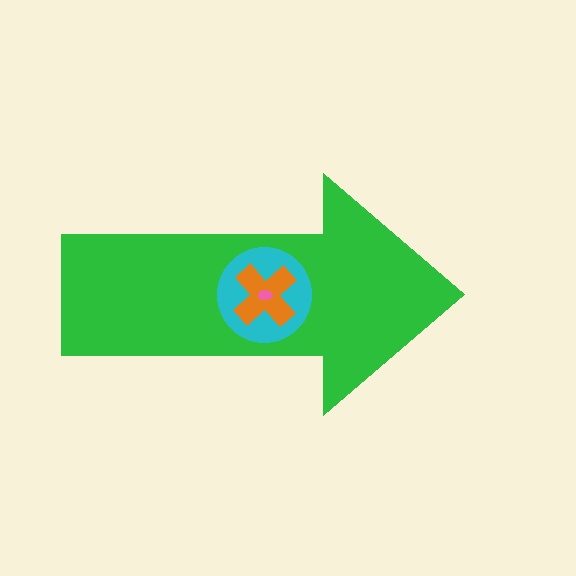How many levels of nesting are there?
4.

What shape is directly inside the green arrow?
The cyan circle.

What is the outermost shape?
The green arrow.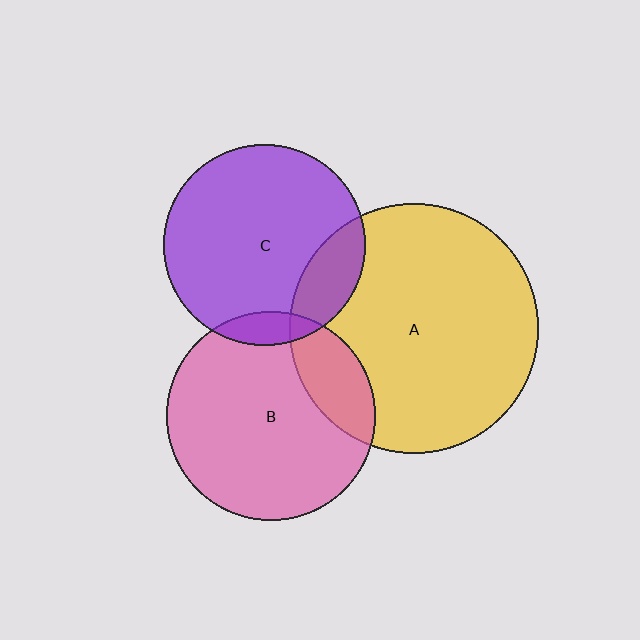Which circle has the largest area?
Circle A (yellow).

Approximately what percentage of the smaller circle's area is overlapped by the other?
Approximately 10%.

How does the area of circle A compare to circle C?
Approximately 1.5 times.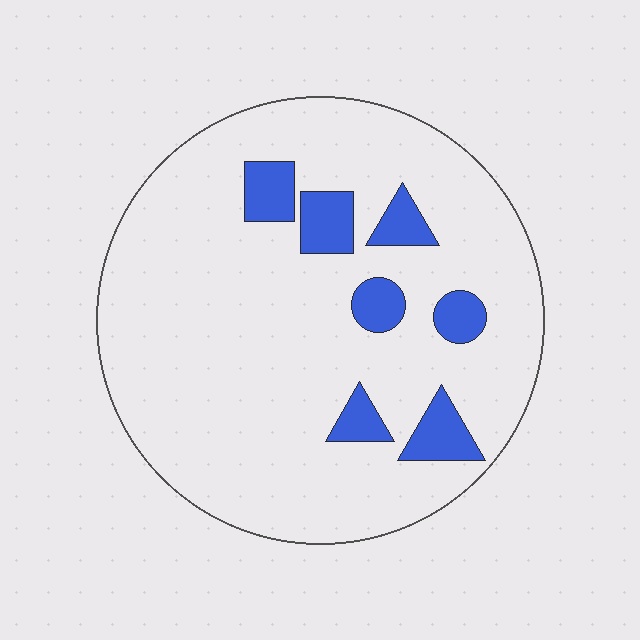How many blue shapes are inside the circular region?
7.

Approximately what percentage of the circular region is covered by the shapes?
Approximately 10%.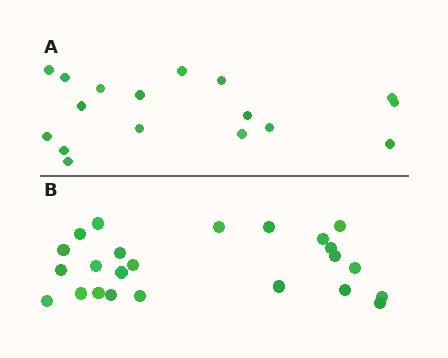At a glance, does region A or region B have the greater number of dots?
Region B (the bottom region) has more dots.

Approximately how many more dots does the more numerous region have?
Region B has roughly 8 or so more dots than region A.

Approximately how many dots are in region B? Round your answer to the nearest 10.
About 20 dots. (The exact count is 24, which rounds to 20.)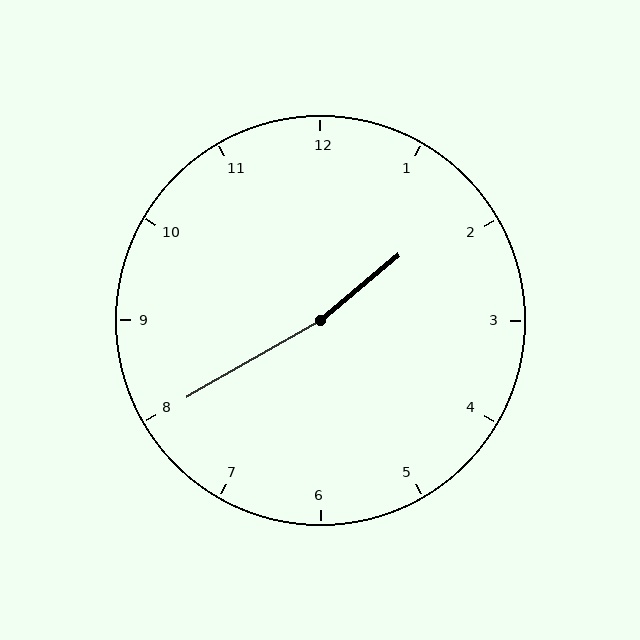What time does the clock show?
1:40.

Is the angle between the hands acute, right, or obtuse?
It is obtuse.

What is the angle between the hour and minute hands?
Approximately 170 degrees.